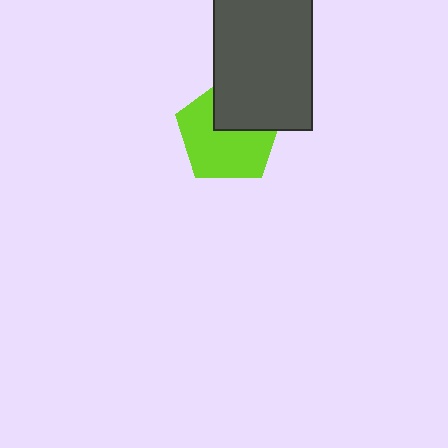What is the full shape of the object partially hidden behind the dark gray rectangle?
The partially hidden object is a lime pentagon.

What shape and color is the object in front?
The object in front is a dark gray rectangle.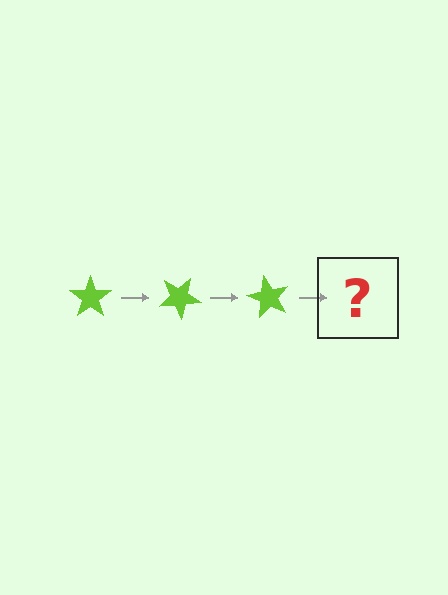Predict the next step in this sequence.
The next step is a lime star rotated 90 degrees.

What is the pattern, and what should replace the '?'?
The pattern is that the star rotates 30 degrees each step. The '?' should be a lime star rotated 90 degrees.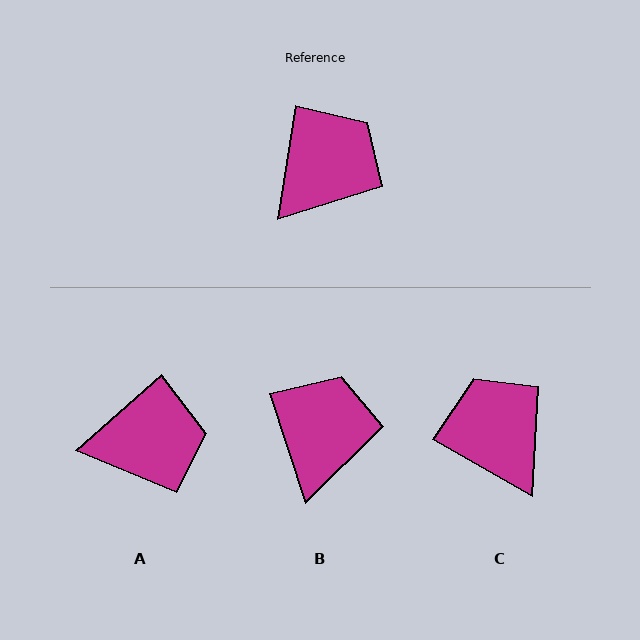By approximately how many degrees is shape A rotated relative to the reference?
Approximately 40 degrees clockwise.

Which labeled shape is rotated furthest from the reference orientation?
C, about 69 degrees away.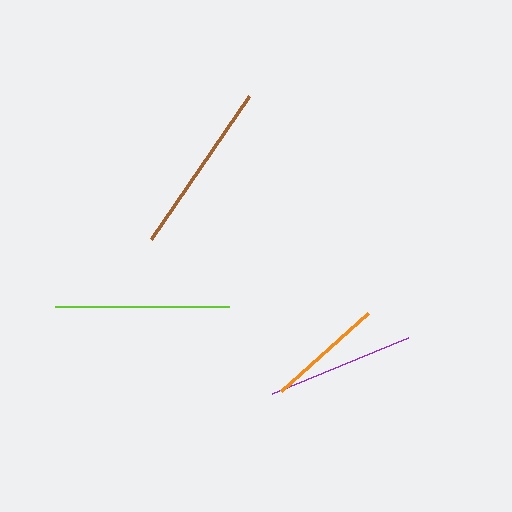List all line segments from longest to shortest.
From longest to shortest: lime, brown, purple, orange.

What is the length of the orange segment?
The orange segment is approximately 116 pixels long.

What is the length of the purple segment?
The purple segment is approximately 147 pixels long.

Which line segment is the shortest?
The orange line is the shortest at approximately 116 pixels.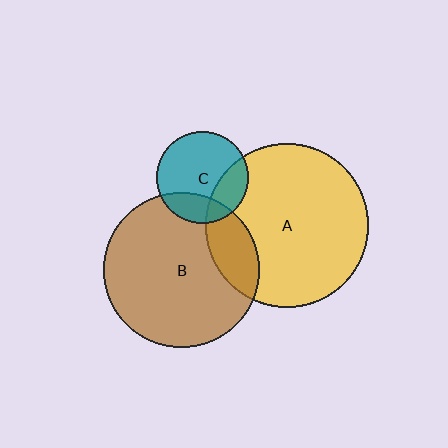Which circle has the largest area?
Circle A (yellow).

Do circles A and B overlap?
Yes.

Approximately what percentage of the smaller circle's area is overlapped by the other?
Approximately 20%.